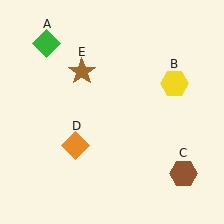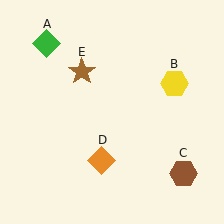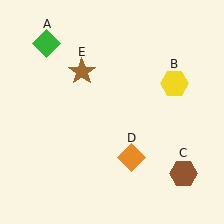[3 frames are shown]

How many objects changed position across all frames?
1 object changed position: orange diamond (object D).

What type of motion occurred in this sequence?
The orange diamond (object D) rotated counterclockwise around the center of the scene.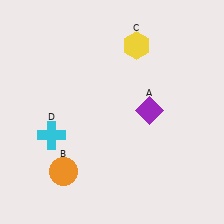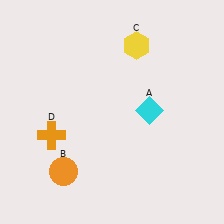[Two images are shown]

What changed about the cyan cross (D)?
In Image 1, D is cyan. In Image 2, it changed to orange.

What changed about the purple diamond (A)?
In Image 1, A is purple. In Image 2, it changed to cyan.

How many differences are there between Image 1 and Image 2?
There are 2 differences between the two images.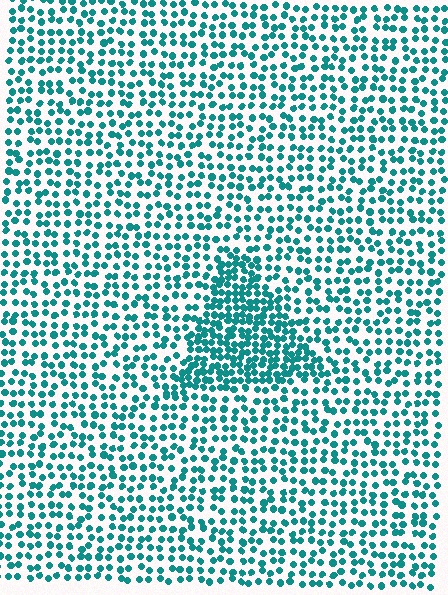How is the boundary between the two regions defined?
The boundary is defined by a change in element density (approximately 1.9x ratio). All elements are the same color, size, and shape.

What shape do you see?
I see a triangle.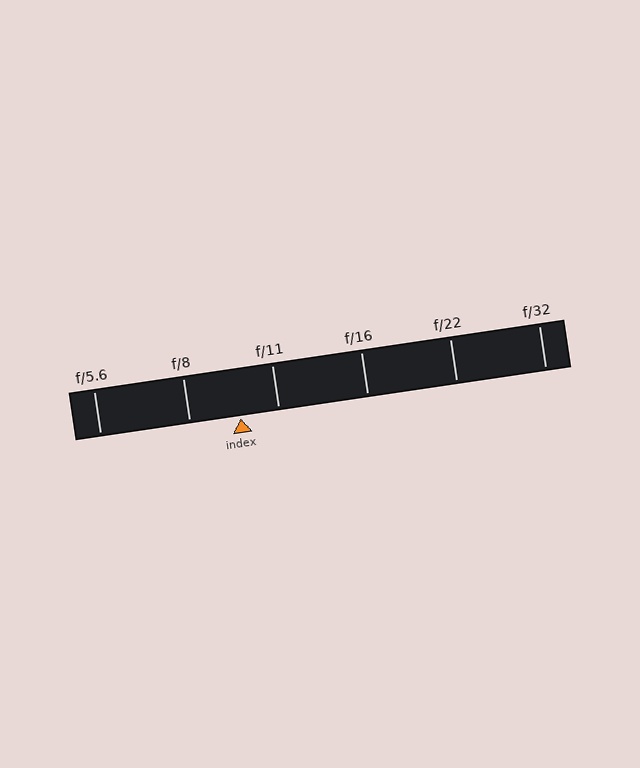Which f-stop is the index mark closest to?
The index mark is closest to f/11.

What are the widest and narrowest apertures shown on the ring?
The widest aperture shown is f/5.6 and the narrowest is f/32.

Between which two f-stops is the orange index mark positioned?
The index mark is between f/8 and f/11.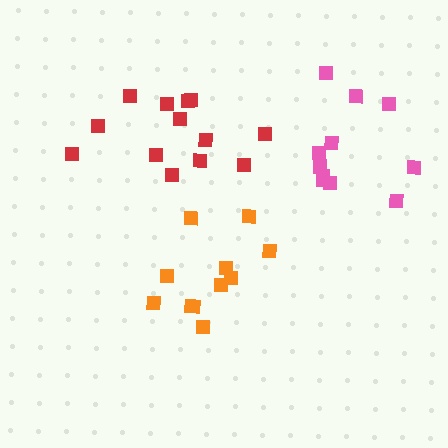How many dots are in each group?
Group 1: 11 dots, Group 2: 13 dots, Group 3: 12 dots (36 total).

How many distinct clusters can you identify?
There are 3 distinct clusters.